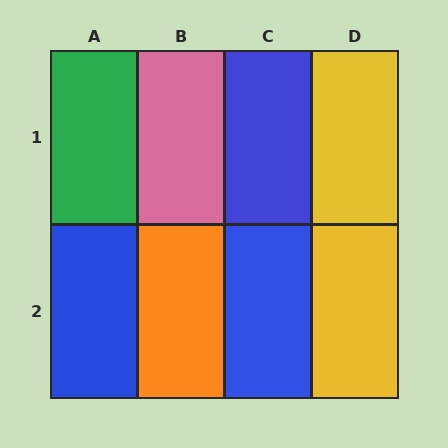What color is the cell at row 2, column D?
Yellow.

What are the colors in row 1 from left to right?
Green, pink, blue, yellow.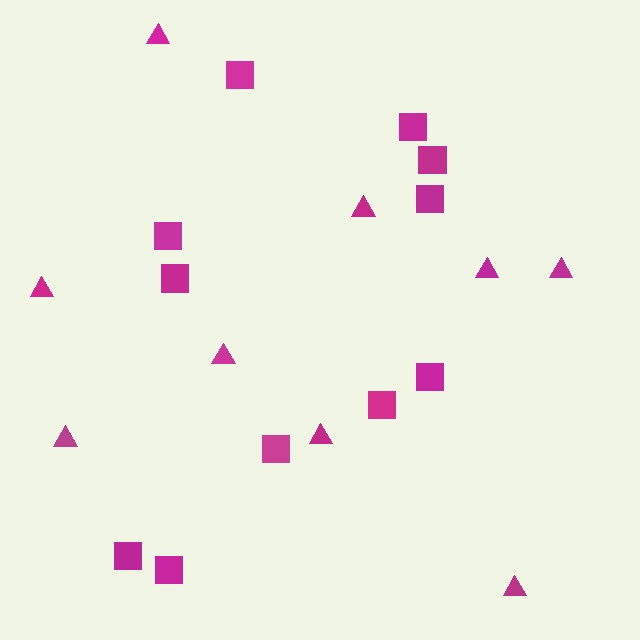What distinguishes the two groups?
There are 2 groups: one group of triangles (9) and one group of squares (11).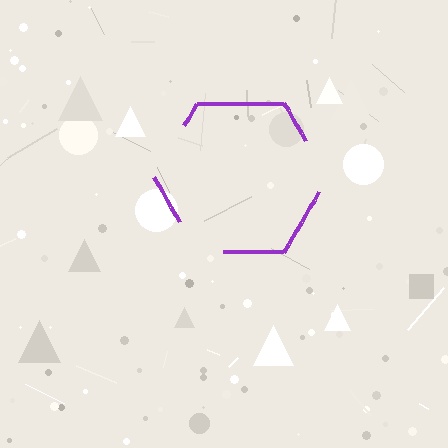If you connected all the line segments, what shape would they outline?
They would outline a hexagon.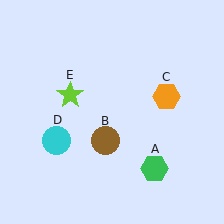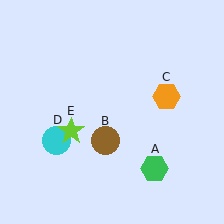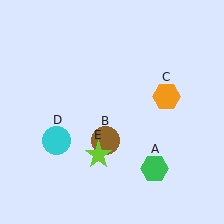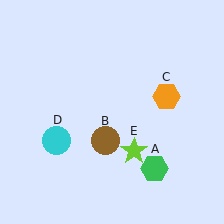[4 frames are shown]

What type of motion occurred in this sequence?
The lime star (object E) rotated counterclockwise around the center of the scene.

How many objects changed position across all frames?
1 object changed position: lime star (object E).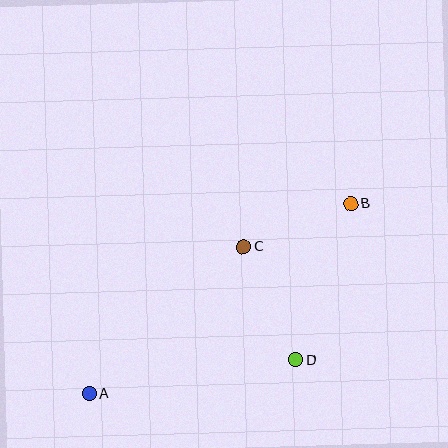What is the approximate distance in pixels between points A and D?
The distance between A and D is approximately 209 pixels.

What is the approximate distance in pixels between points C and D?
The distance between C and D is approximately 125 pixels.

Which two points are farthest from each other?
Points A and B are farthest from each other.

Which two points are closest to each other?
Points B and C are closest to each other.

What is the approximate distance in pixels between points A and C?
The distance between A and C is approximately 213 pixels.